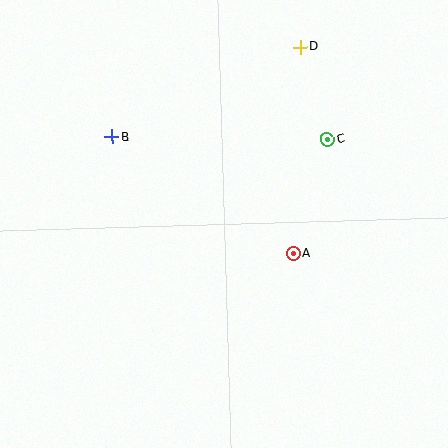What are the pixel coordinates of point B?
Point B is at (112, 137).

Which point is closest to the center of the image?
Point A at (293, 253) is closest to the center.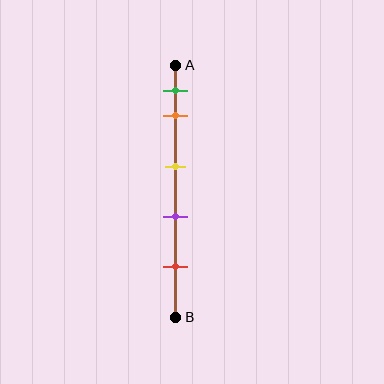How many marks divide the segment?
There are 5 marks dividing the segment.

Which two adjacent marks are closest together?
The green and orange marks are the closest adjacent pair.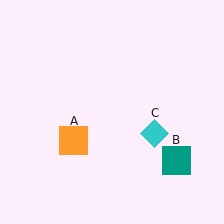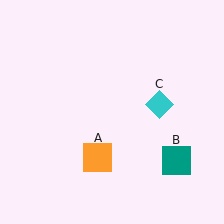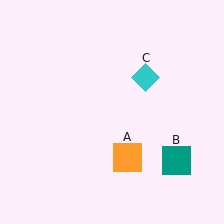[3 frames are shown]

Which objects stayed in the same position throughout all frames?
Teal square (object B) remained stationary.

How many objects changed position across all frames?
2 objects changed position: orange square (object A), cyan diamond (object C).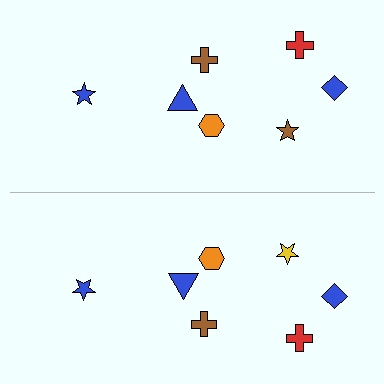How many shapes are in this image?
There are 14 shapes in this image.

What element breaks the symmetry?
The yellow star on the bottom side breaks the symmetry — its mirror counterpart is brown.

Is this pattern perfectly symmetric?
No, the pattern is not perfectly symmetric. The yellow star on the bottom side breaks the symmetry — its mirror counterpart is brown.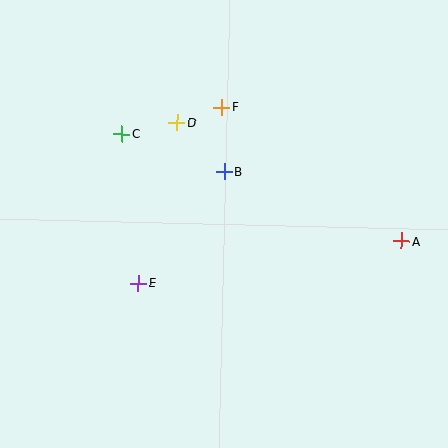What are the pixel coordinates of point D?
Point D is at (177, 123).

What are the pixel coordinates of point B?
Point B is at (225, 172).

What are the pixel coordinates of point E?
Point E is at (138, 283).